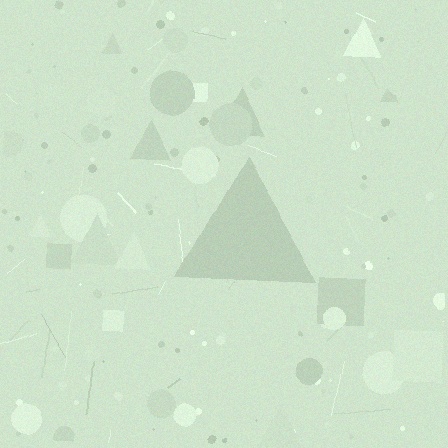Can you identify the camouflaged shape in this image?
The camouflaged shape is a triangle.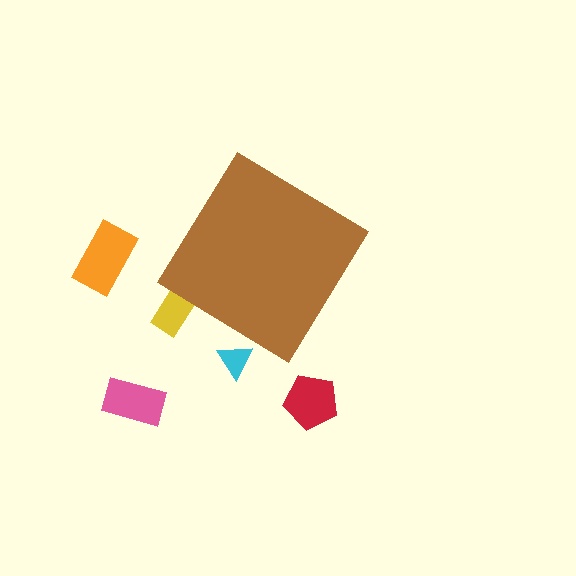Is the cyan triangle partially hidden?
Yes, the cyan triangle is partially hidden behind the brown diamond.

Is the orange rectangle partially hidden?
No, the orange rectangle is fully visible.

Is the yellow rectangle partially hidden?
Yes, the yellow rectangle is partially hidden behind the brown diamond.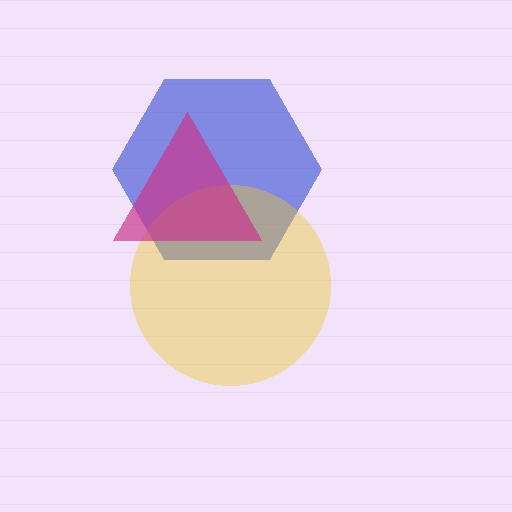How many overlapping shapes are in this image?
There are 3 overlapping shapes in the image.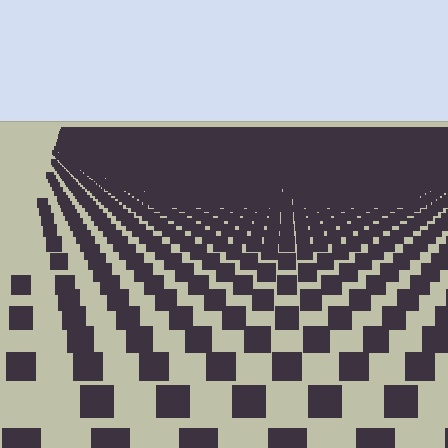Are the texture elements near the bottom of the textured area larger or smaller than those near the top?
Larger. Near the bottom, elements are closer to the viewer and appear at a bigger on-screen size.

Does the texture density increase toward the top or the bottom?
Density increases toward the top.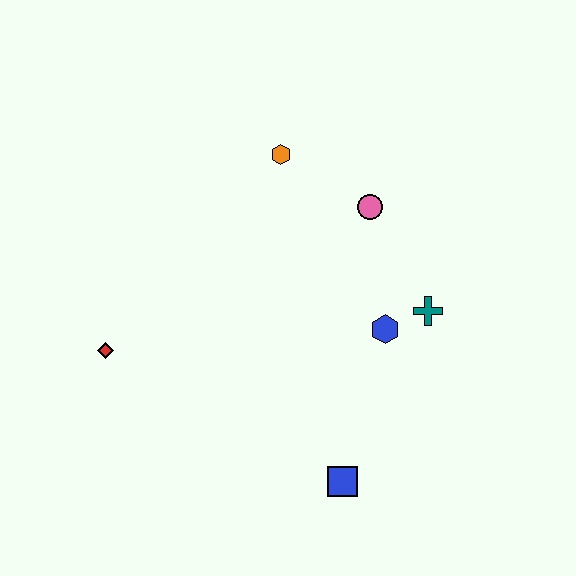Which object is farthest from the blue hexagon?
The red diamond is farthest from the blue hexagon.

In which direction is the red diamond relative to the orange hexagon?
The red diamond is below the orange hexagon.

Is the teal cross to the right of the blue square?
Yes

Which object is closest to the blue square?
The blue hexagon is closest to the blue square.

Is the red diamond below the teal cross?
Yes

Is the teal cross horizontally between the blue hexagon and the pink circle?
No